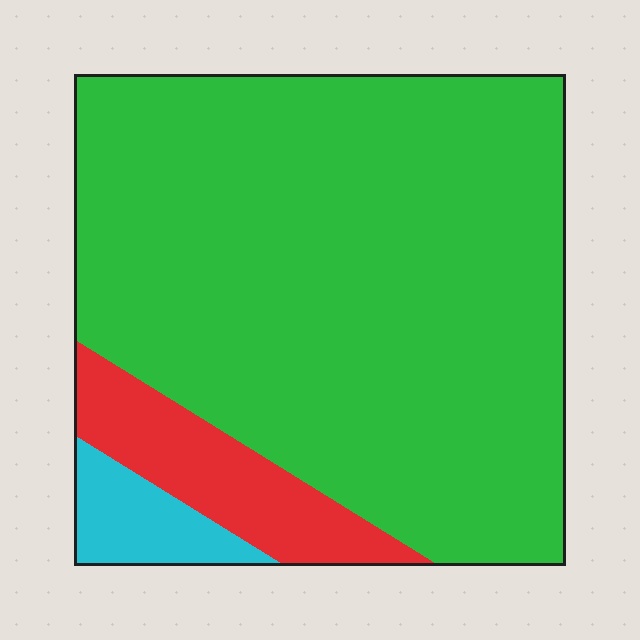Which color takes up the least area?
Cyan, at roughly 5%.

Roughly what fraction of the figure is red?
Red takes up about one eighth (1/8) of the figure.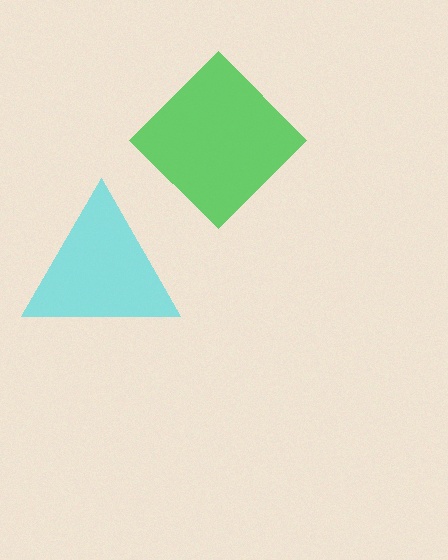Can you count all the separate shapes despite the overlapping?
Yes, there are 2 separate shapes.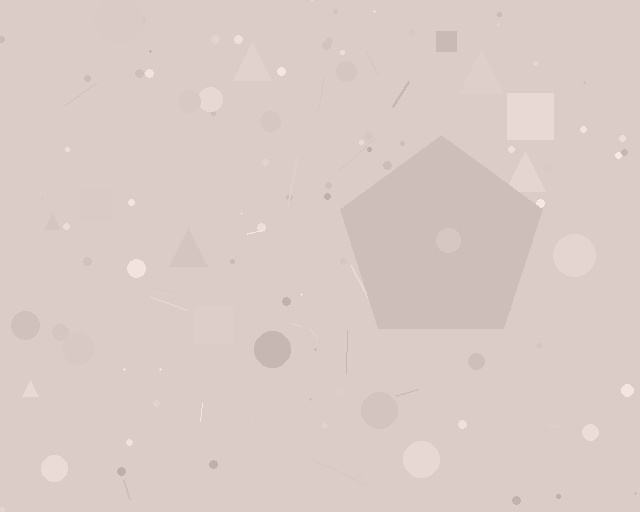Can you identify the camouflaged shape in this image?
The camouflaged shape is a pentagon.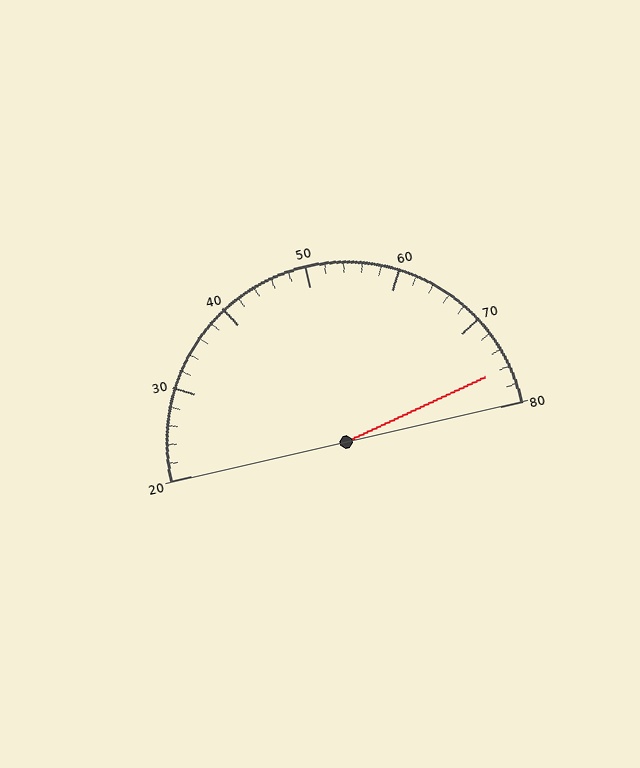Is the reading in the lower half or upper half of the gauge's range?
The reading is in the upper half of the range (20 to 80).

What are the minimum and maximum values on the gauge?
The gauge ranges from 20 to 80.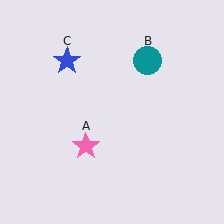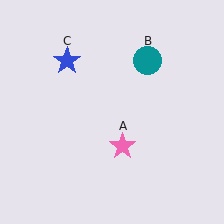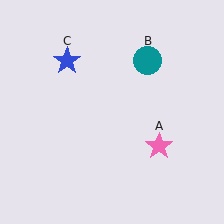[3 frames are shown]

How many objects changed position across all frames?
1 object changed position: pink star (object A).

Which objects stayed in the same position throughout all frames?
Teal circle (object B) and blue star (object C) remained stationary.